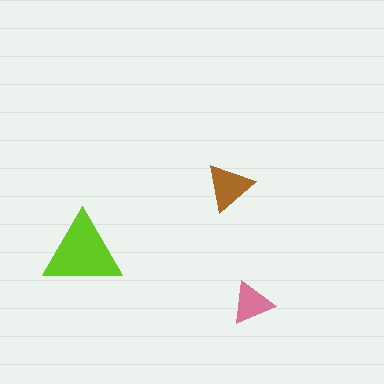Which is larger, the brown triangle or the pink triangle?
The brown one.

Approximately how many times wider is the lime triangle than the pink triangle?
About 2 times wider.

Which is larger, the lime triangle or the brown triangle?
The lime one.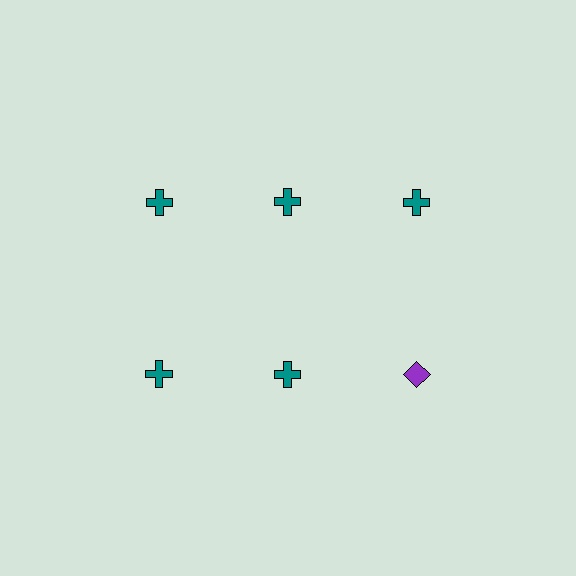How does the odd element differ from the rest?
It differs in both color (purple instead of teal) and shape (diamond instead of cross).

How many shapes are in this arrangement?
There are 6 shapes arranged in a grid pattern.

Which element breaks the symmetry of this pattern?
The purple diamond in the second row, center column breaks the symmetry. All other shapes are teal crosses.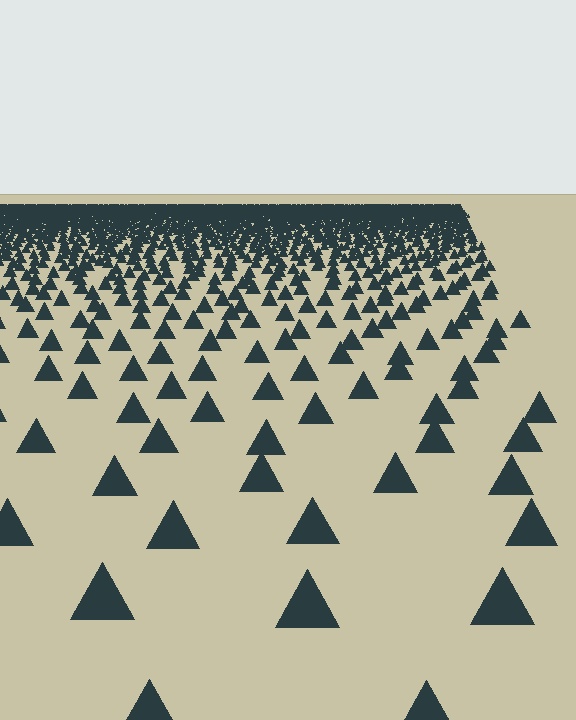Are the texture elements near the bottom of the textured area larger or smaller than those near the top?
Larger. Near the bottom, elements are closer to the viewer and appear at a bigger on-screen size.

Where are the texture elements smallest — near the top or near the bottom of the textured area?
Near the top.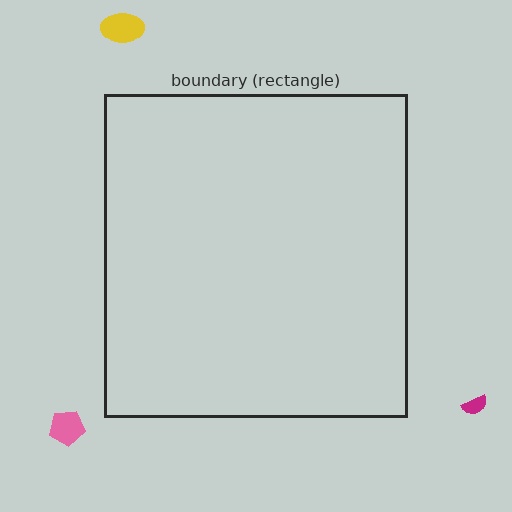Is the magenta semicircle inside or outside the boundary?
Outside.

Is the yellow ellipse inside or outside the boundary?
Outside.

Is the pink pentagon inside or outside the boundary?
Outside.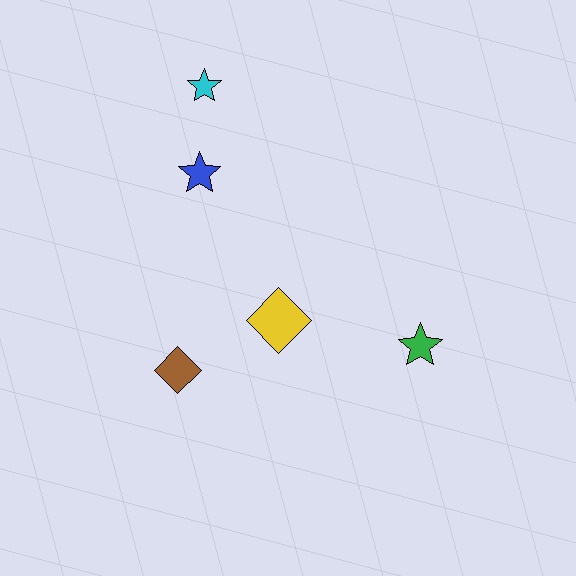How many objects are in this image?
There are 5 objects.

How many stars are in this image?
There are 3 stars.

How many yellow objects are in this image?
There is 1 yellow object.